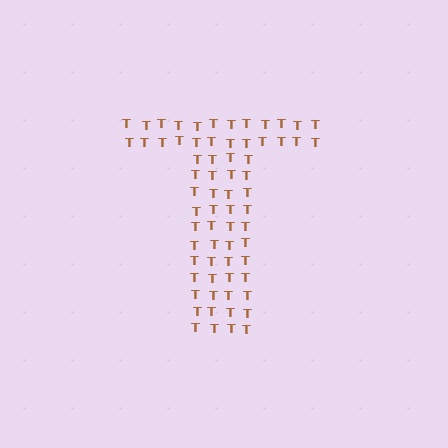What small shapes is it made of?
It is made of small letter T's.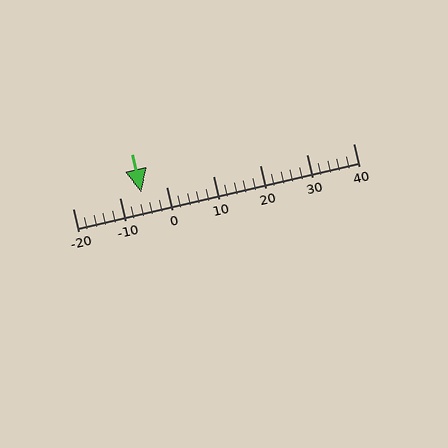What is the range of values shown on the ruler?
The ruler shows values from -20 to 40.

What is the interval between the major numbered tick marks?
The major tick marks are spaced 10 units apart.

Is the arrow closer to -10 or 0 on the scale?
The arrow is closer to -10.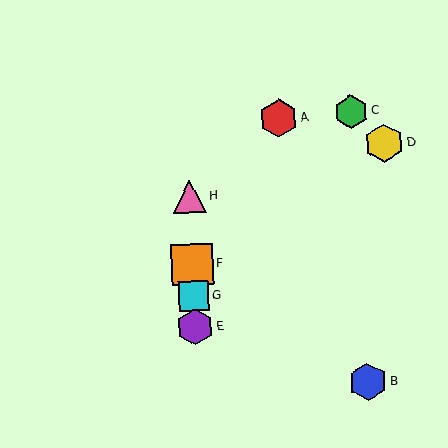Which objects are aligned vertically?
Objects E, F, G, H are aligned vertically.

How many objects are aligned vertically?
4 objects (E, F, G, H) are aligned vertically.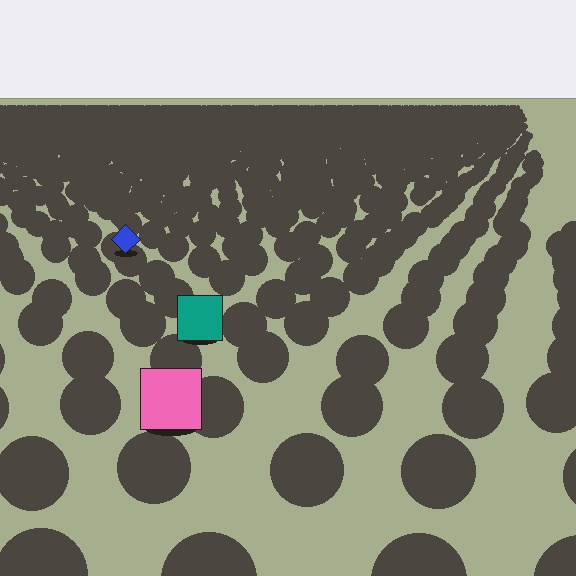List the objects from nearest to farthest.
From nearest to farthest: the pink square, the teal square, the blue diamond.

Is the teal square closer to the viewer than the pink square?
No. The pink square is closer — you can tell from the texture gradient: the ground texture is coarser near it.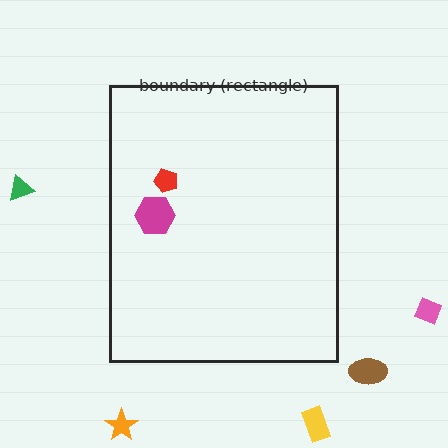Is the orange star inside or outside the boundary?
Outside.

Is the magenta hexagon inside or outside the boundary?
Inside.